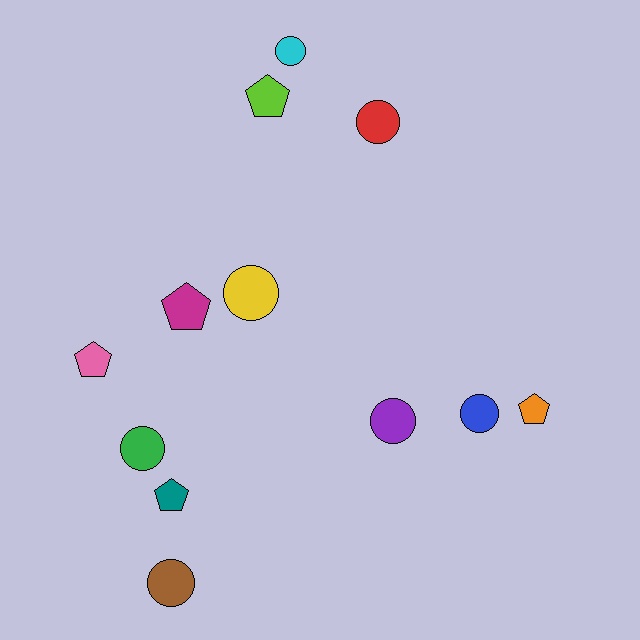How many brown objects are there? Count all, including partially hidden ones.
There is 1 brown object.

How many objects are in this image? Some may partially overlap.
There are 12 objects.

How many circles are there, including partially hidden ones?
There are 7 circles.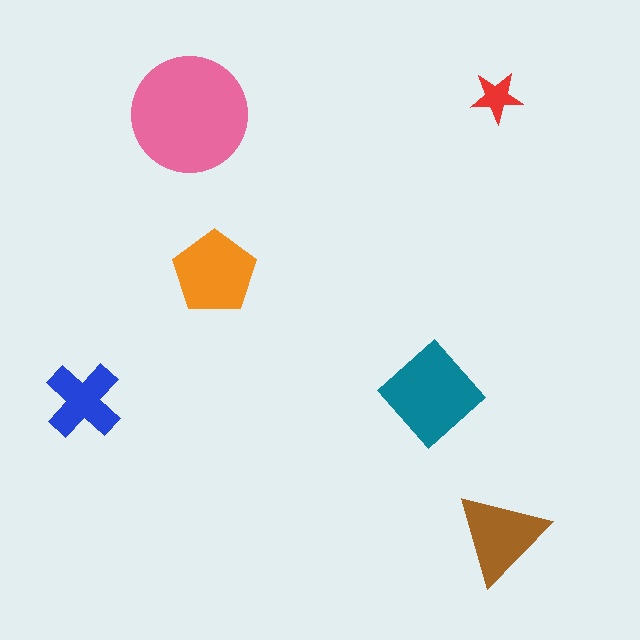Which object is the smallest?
The red star.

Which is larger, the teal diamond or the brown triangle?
The teal diamond.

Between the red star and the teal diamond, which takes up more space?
The teal diamond.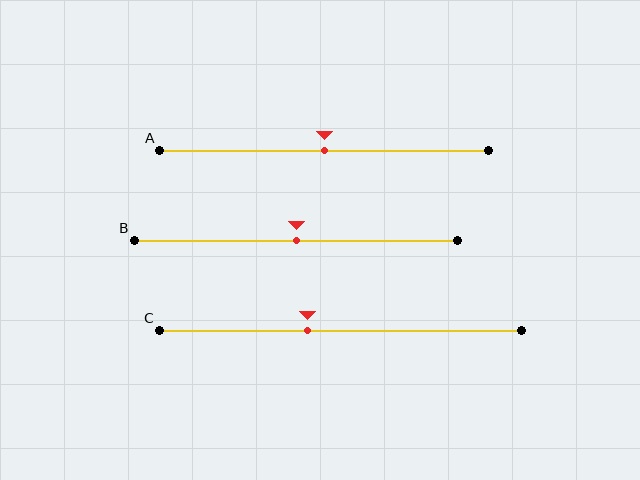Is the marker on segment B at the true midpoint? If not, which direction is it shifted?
Yes, the marker on segment B is at the true midpoint.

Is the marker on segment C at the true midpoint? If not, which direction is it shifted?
No, the marker on segment C is shifted to the left by about 9% of the segment length.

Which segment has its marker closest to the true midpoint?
Segment A has its marker closest to the true midpoint.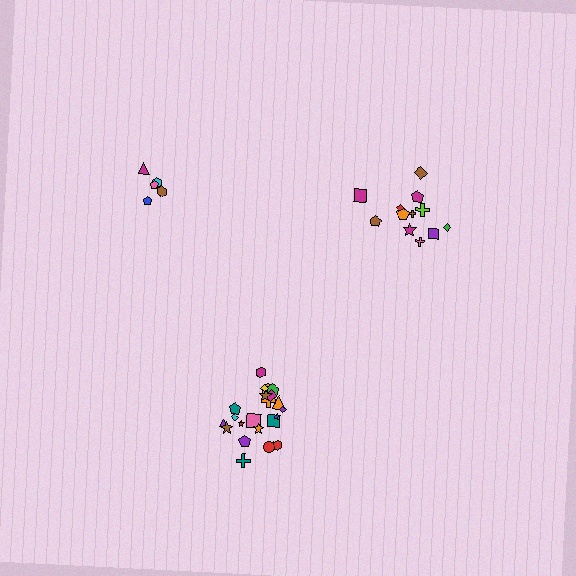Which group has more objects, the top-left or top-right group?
The top-right group.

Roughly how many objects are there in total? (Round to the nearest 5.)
Roughly 40 objects in total.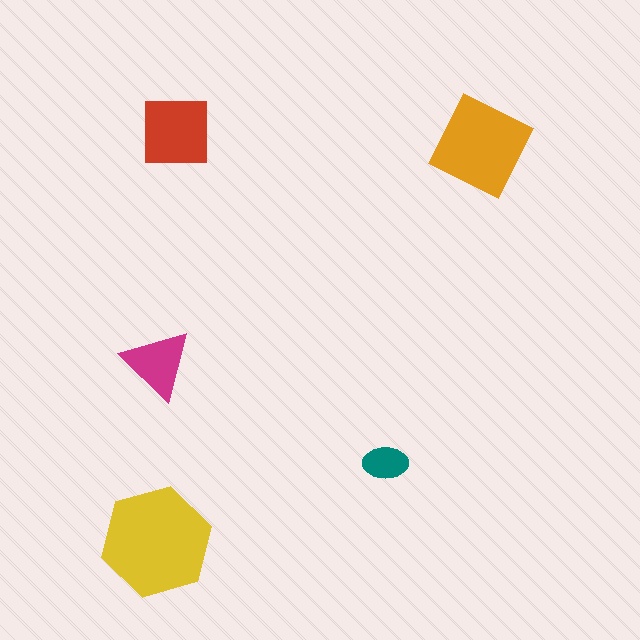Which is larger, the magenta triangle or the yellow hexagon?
The yellow hexagon.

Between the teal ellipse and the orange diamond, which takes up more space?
The orange diamond.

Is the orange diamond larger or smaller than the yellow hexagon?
Smaller.